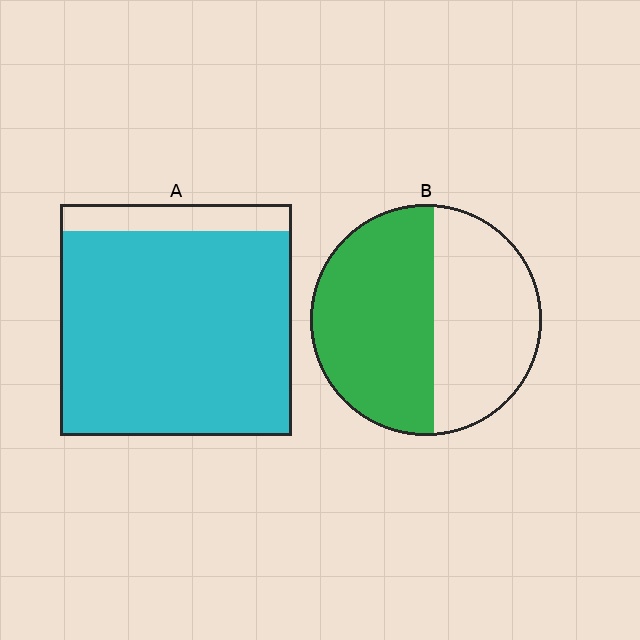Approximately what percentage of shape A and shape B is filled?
A is approximately 90% and B is approximately 55%.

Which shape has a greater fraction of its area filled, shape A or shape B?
Shape A.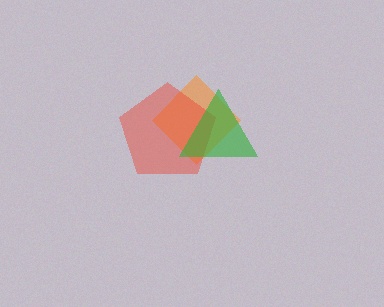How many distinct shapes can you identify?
There are 3 distinct shapes: an orange diamond, a red pentagon, a green triangle.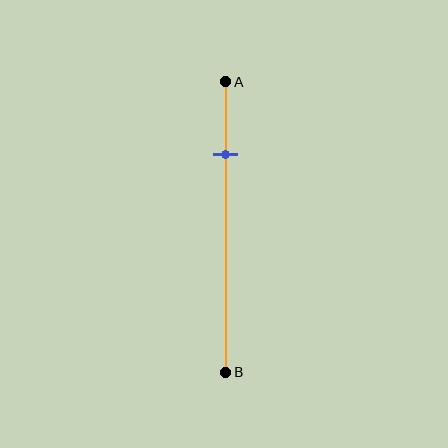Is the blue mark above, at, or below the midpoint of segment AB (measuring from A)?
The blue mark is above the midpoint of segment AB.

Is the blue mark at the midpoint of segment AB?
No, the mark is at about 25% from A, not at the 50% midpoint.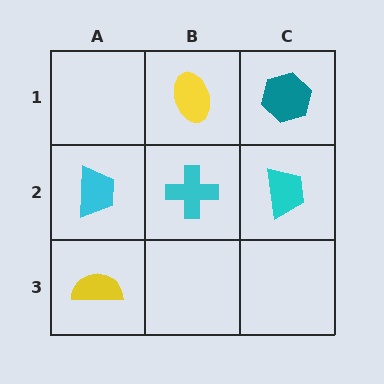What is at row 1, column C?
A teal hexagon.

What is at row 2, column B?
A cyan cross.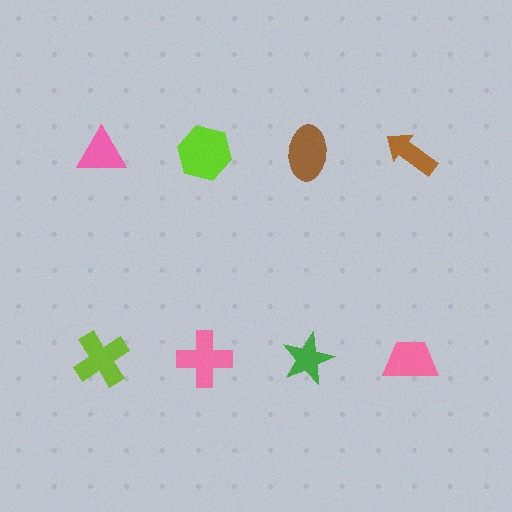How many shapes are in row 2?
4 shapes.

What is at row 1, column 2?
A lime hexagon.